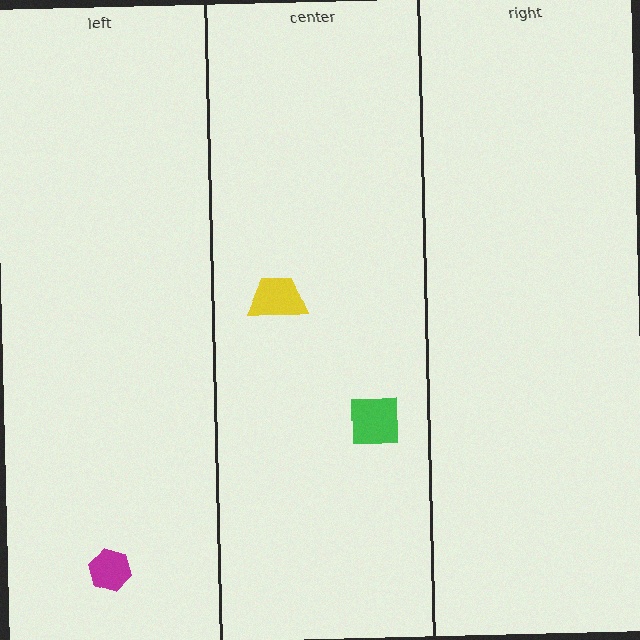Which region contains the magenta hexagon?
The left region.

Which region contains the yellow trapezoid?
The center region.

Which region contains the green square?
The center region.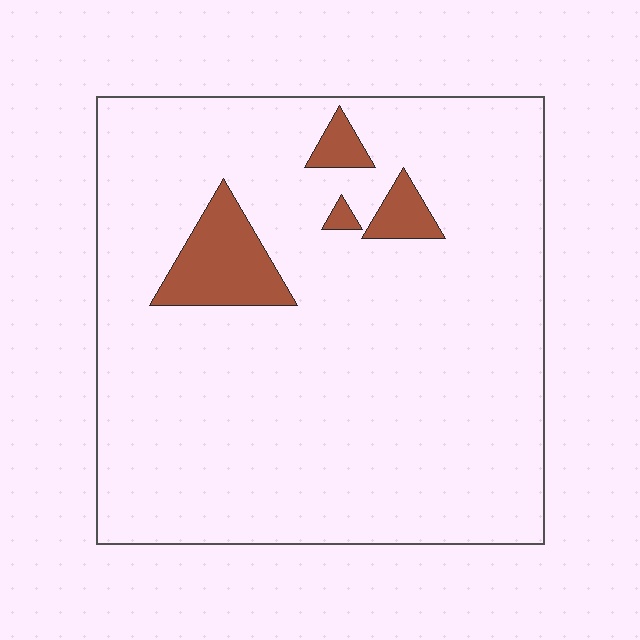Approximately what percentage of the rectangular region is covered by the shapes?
Approximately 10%.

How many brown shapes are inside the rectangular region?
4.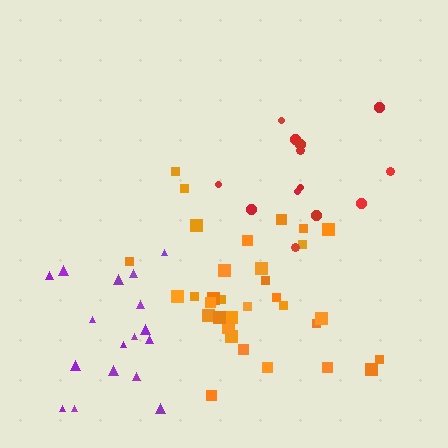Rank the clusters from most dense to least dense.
orange, purple, red.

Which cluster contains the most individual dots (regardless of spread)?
Orange (33).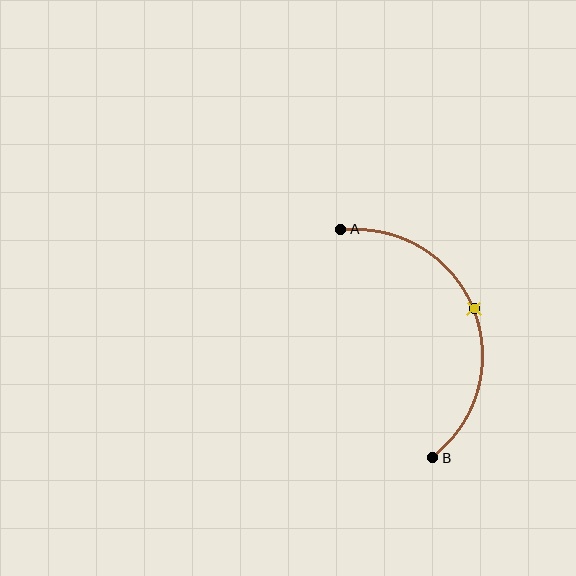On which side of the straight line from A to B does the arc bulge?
The arc bulges to the right of the straight line connecting A and B.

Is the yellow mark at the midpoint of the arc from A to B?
Yes. The yellow mark lies on the arc at equal arc-length from both A and B — it is the arc midpoint.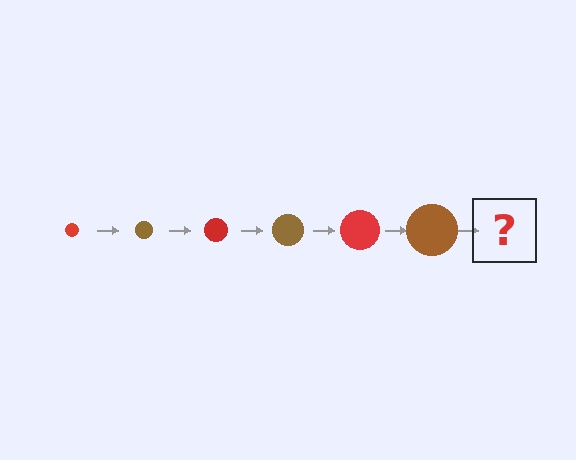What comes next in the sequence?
The next element should be a red circle, larger than the previous one.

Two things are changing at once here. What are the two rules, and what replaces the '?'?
The two rules are that the circle grows larger each step and the color cycles through red and brown. The '?' should be a red circle, larger than the previous one.